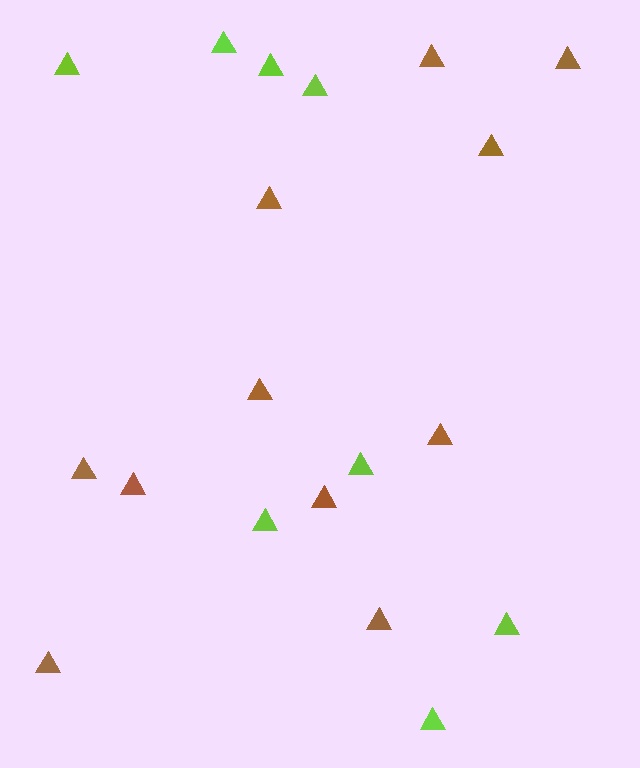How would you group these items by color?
There are 2 groups: one group of lime triangles (8) and one group of brown triangles (11).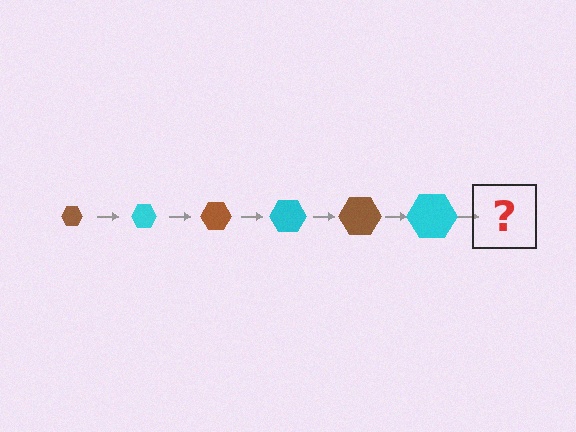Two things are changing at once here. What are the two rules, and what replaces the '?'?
The two rules are that the hexagon grows larger each step and the color cycles through brown and cyan. The '?' should be a brown hexagon, larger than the previous one.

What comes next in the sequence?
The next element should be a brown hexagon, larger than the previous one.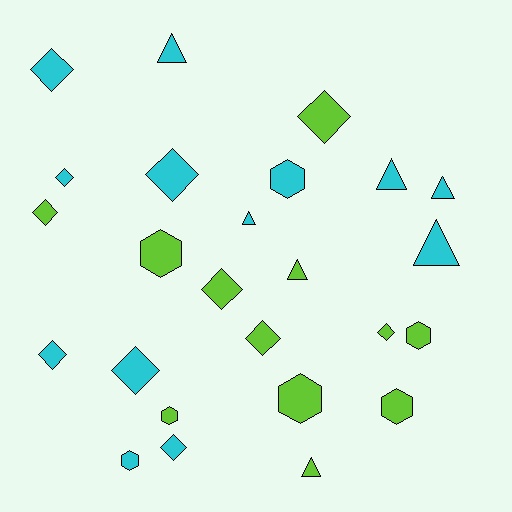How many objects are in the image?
There are 25 objects.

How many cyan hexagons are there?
There are 2 cyan hexagons.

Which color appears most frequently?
Cyan, with 13 objects.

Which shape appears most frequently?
Diamond, with 11 objects.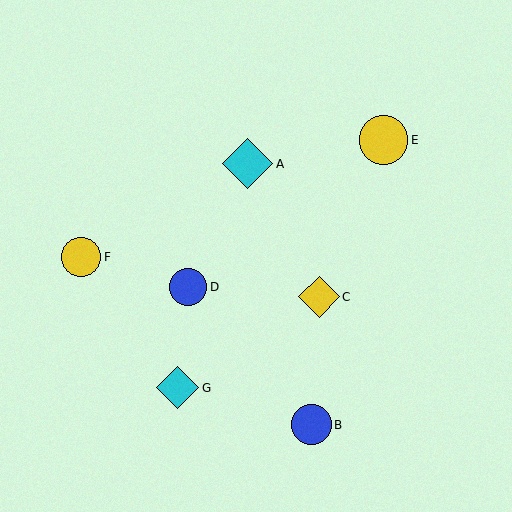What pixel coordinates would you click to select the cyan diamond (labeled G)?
Click at (178, 388) to select the cyan diamond G.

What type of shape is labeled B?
Shape B is a blue circle.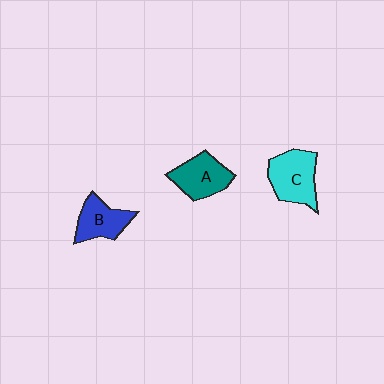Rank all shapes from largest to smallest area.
From largest to smallest: C (cyan), A (teal), B (blue).